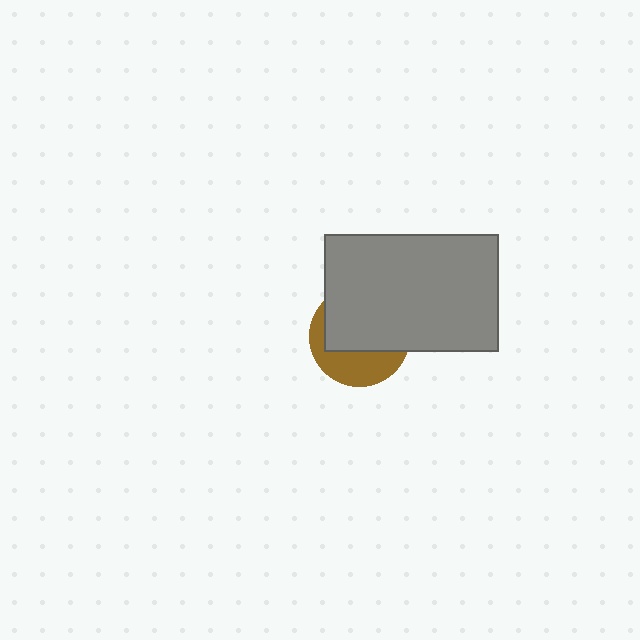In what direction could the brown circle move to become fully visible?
The brown circle could move down. That would shift it out from behind the gray rectangle entirely.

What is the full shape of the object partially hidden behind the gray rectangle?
The partially hidden object is a brown circle.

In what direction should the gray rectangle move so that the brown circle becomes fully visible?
The gray rectangle should move up. That is the shortest direction to clear the overlap and leave the brown circle fully visible.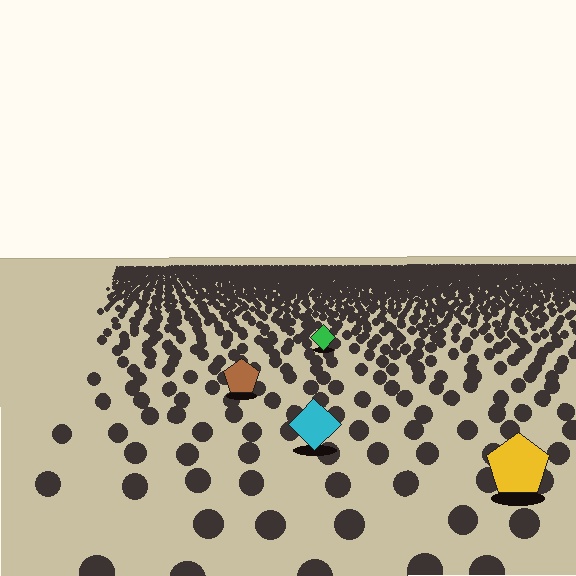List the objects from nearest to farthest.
From nearest to farthest: the yellow pentagon, the cyan diamond, the brown pentagon, the green diamond.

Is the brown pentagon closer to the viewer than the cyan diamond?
No. The cyan diamond is closer — you can tell from the texture gradient: the ground texture is coarser near it.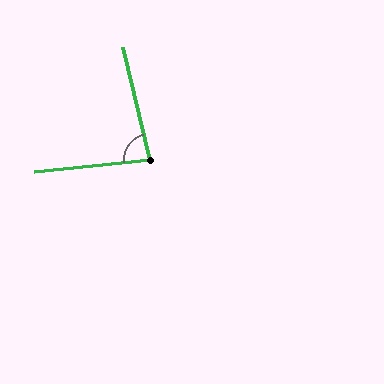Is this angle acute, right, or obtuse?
It is acute.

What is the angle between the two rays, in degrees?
Approximately 83 degrees.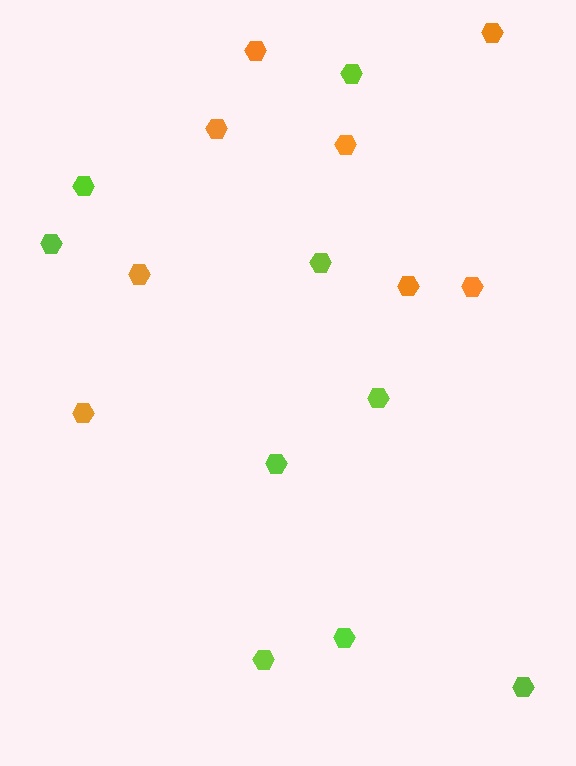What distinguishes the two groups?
There are 2 groups: one group of lime hexagons (9) and one group of orange hexagons (8).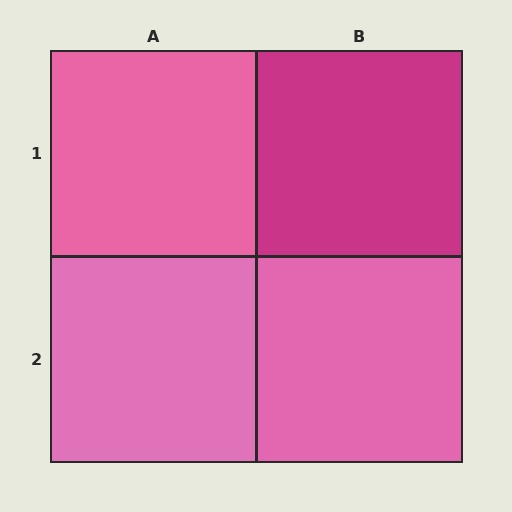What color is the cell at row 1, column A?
Pink.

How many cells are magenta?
1 cell is magenta.